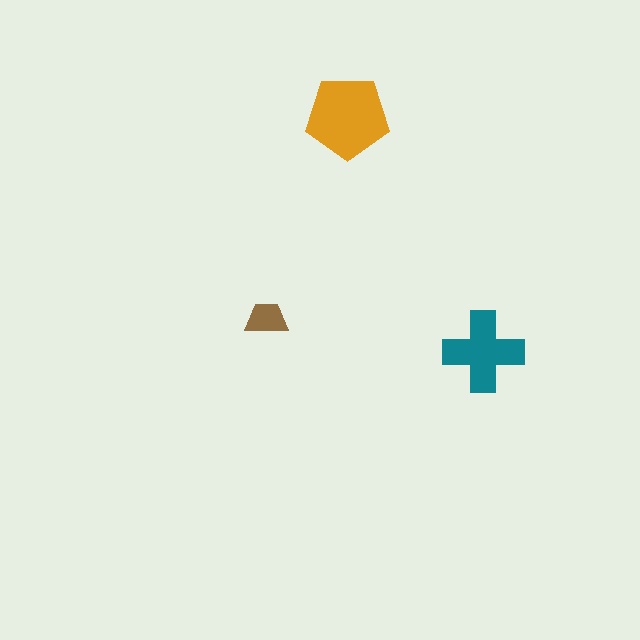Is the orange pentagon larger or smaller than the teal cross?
Larger.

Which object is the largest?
The orange pentagon.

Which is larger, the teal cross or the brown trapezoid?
The teal cross.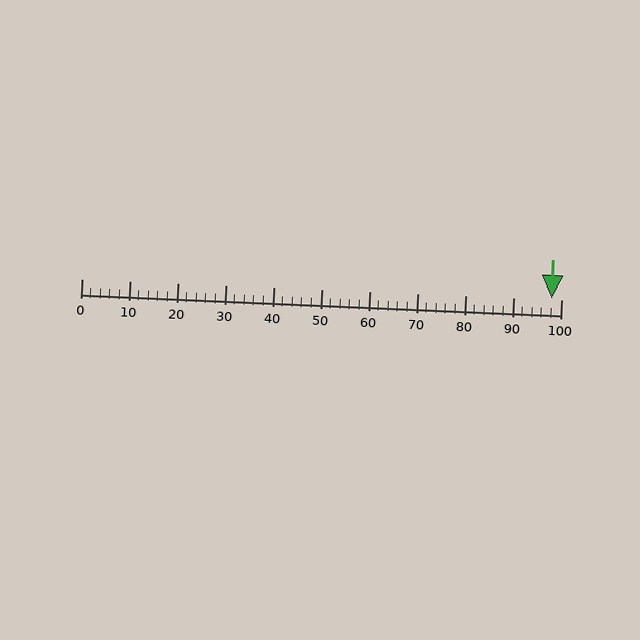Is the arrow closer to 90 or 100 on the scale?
The arrow is closer to 100.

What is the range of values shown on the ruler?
The ruler shows values from 0 to 100.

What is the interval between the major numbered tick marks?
The major tick marks are spaced 10 units apart.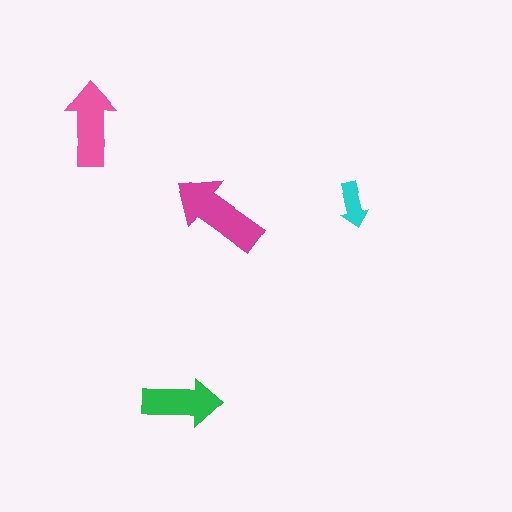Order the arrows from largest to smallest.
the magenta one, the pink one, the green one, the cyan one.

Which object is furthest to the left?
The pink arrow is leftmost.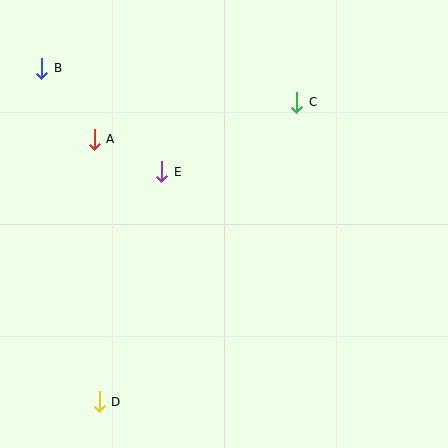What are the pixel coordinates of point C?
Point C is at (297, 102).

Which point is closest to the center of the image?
Point E at (162, 172) is closest to the center.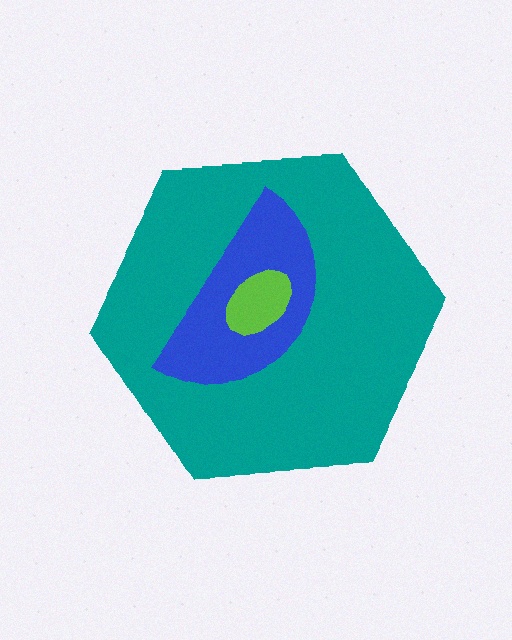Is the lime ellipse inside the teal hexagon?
Yes.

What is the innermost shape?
The lime ellipse.